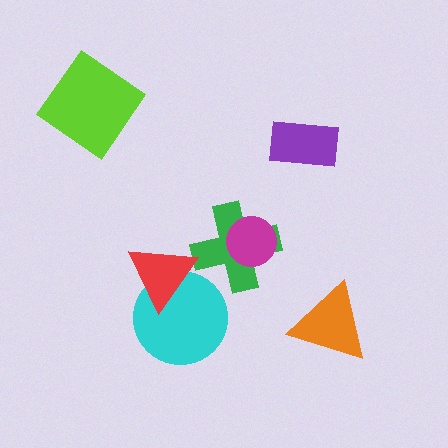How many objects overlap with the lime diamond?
0 objects overlap with the lime diamond.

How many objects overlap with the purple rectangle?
0 objects overlap with the purple rectangle.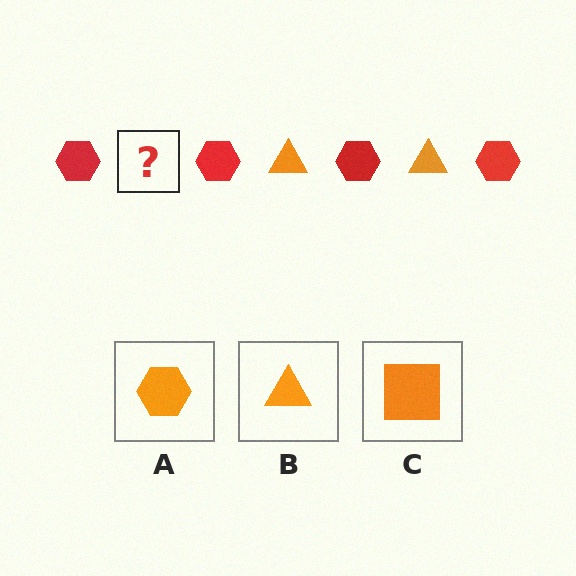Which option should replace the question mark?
Option B.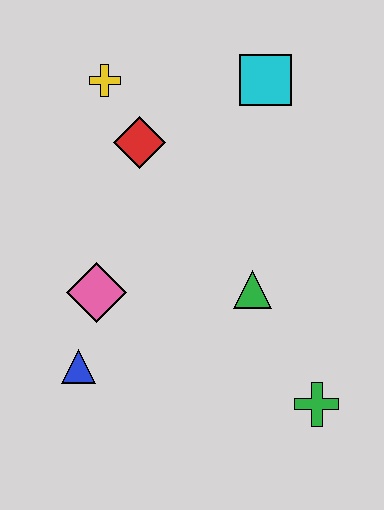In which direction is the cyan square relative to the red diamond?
The cyan square is to the right of the red diamond.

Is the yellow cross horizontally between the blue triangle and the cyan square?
Yes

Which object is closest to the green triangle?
The green cross is closest to the green triangle.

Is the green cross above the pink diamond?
No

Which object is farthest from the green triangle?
The yellow cross is farthest from the green triangle.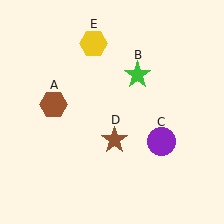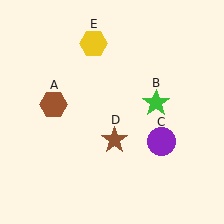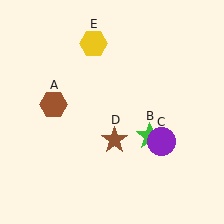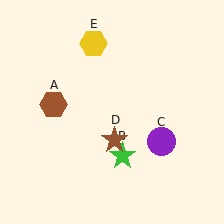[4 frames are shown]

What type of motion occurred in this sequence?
The green star (object B) rotated clockwise around the center of the scene.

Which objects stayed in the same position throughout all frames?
Brown hexagon (object A) and purple circle (object C) and brown star (object D) and yellow hexagon (object E) remained stationary.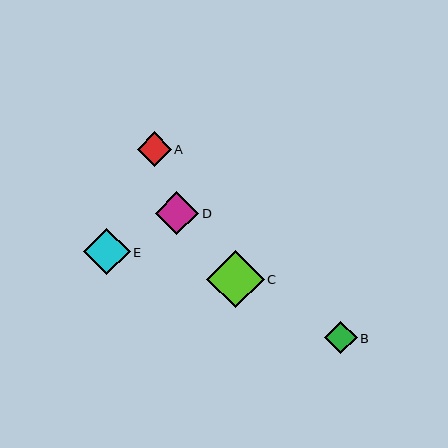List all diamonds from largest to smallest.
From largest to smallest: C, E, D, A, B.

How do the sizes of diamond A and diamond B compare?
Diamond A and diamond B are approximately the same size.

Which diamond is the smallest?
Diamond B is the smallest with a size of approximately 32 pixels.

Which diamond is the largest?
Diamond C is the largest with a size of approximately 57 pixels.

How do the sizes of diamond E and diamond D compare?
Diamond E and diamond D are approximately the same size.